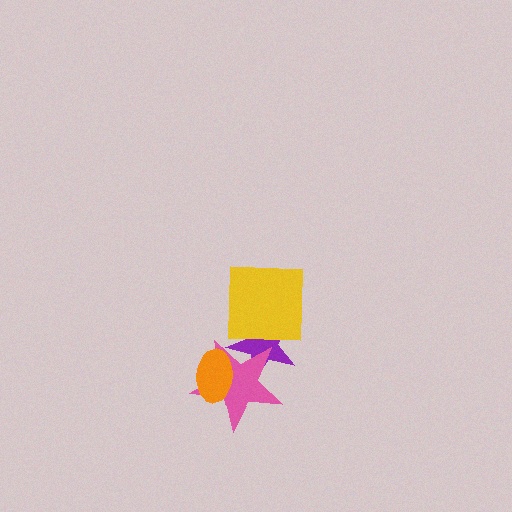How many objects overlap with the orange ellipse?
2 objects overlap with the orange ellipse.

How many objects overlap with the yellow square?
1 object overlaps with the yellow square.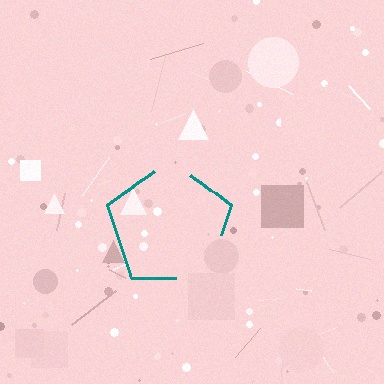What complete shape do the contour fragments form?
The contour fragments form a pentagon.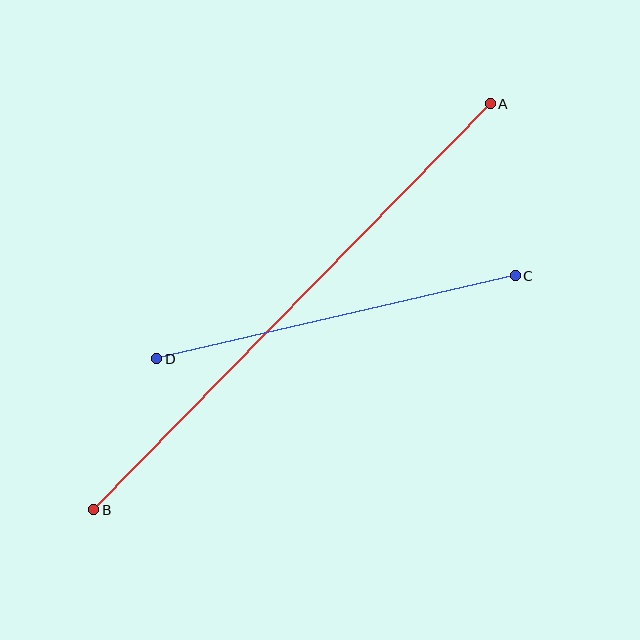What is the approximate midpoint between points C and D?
The midpoint is at approximately (336, 317) pixels.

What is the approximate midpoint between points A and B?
The midpoint is at approximately (292, 307) pixels.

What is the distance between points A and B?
The distance is approximately 567 pixels.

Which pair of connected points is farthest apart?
Points A and B are farthest apart.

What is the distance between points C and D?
The distance is approximately 368 pixels.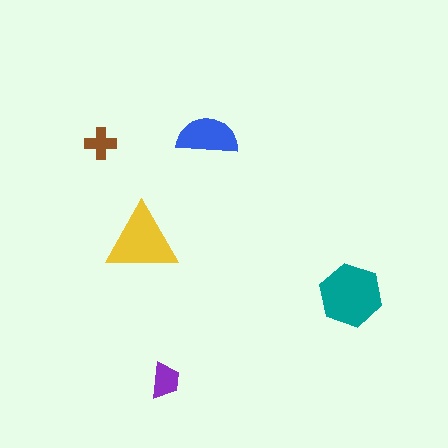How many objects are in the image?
There are 5 objects in the image.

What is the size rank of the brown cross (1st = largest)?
5th.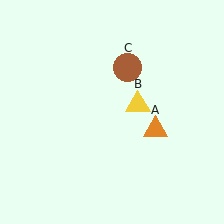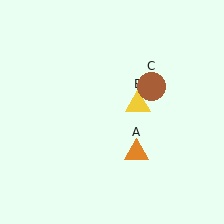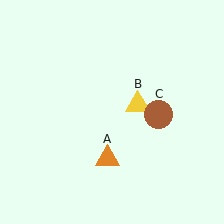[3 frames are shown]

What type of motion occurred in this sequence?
The orange triangle (object A), brown circle (object C) rotated clockwise around the center of the scene.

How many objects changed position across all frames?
2 objects changed position: orange triangle (object A), brown circle (object C).